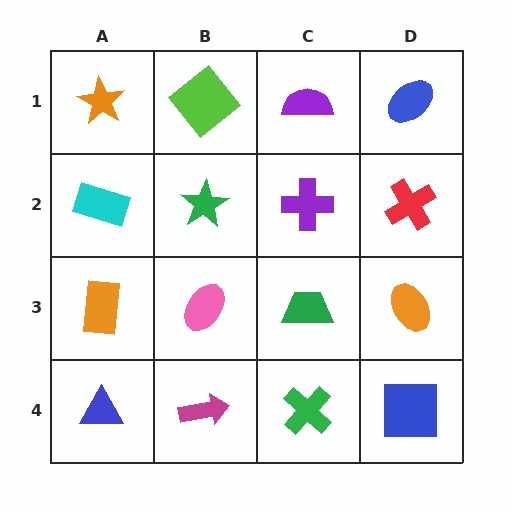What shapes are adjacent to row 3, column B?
A green star (row 2, column B), a magenta arrow (row 4, column B), an orange rectangle (row 3, column A), a green trapezoid (row 3, column C).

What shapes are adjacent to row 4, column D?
An orange ellipse (row 3, column D), a green cross (row 4, column C).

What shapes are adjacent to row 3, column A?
A cyan rectangle (row 2, column A), a blue triangle (row 4, column A), a pink ellipse (row 3, column B).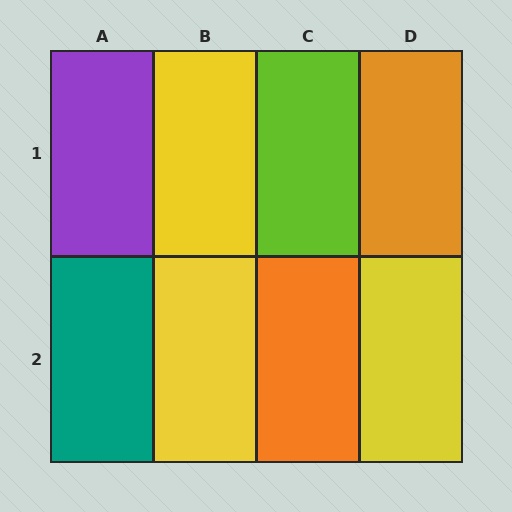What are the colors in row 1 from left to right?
Purple, yellow, lime, orange.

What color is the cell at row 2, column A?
Teal.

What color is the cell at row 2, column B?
Yellow.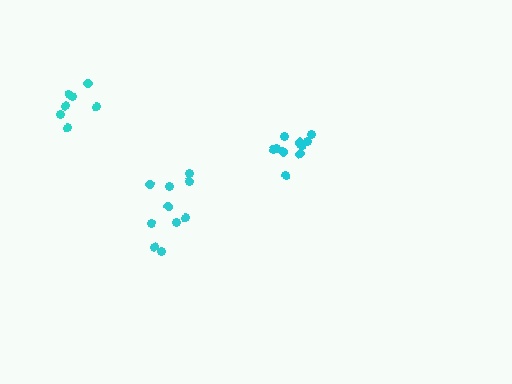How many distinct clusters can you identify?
There are 3 distinct clusters.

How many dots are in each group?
Group 1: 10 dots, Group 2: 10 dots, Group 3: 7 dots (27 total).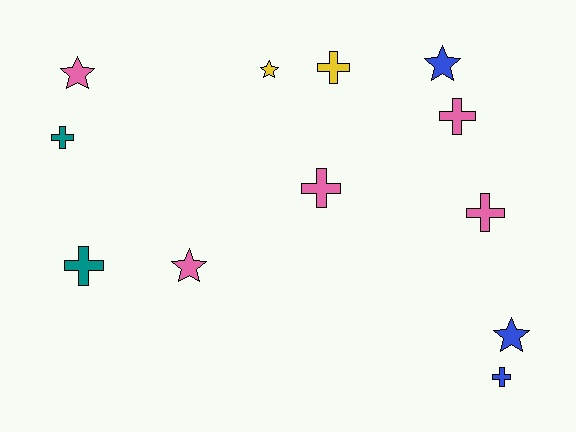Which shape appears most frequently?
Cross, with 7 objects.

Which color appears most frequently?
Pink, with 5 objects.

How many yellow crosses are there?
There is 1 yellow cross.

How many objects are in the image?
There are 12 objects.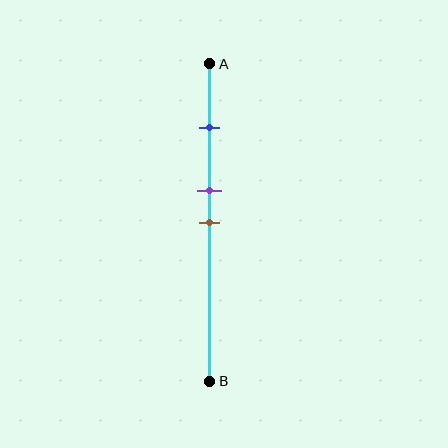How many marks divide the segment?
There are 3 marks dividing the segment.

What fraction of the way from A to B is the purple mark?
The purple mark is approximately 40% (0.4) of the way from A to B.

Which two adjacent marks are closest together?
The purple and brown marks are the closest adjacent pair.